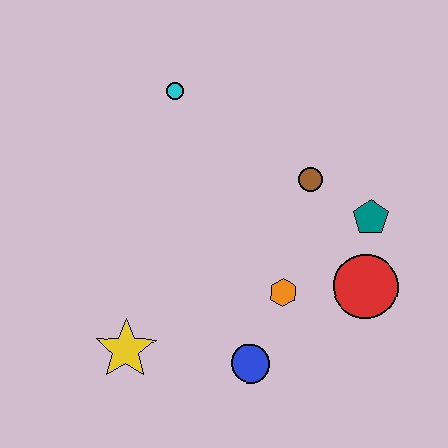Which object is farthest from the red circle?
The cyan circle is farthest from the red circle.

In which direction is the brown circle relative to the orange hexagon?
The brown circle is above the orange hexagon.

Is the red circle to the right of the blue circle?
Yes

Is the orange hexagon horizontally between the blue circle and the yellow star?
No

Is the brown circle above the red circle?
Yes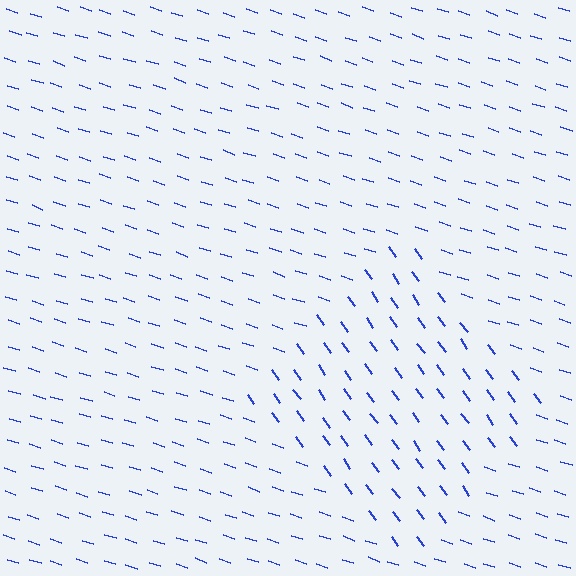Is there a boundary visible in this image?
Yes, there is a texture boundary formed by a change in line orientation.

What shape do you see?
I see a diamond.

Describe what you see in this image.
The image is filled with small blue line segments. A diamond region in the image has lines oriented differently from the surrounding lines, creating a visible texture boundary.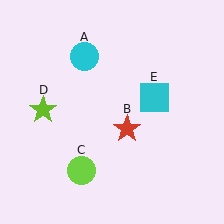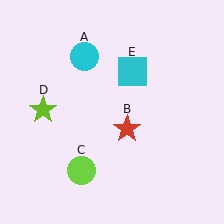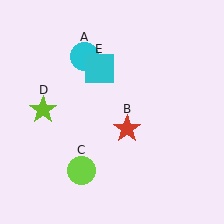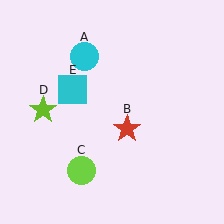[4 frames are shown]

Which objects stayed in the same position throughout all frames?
Cyan circle (object A) and red star (object B) and lime circle (object C) and lime star (object D) remained stationary.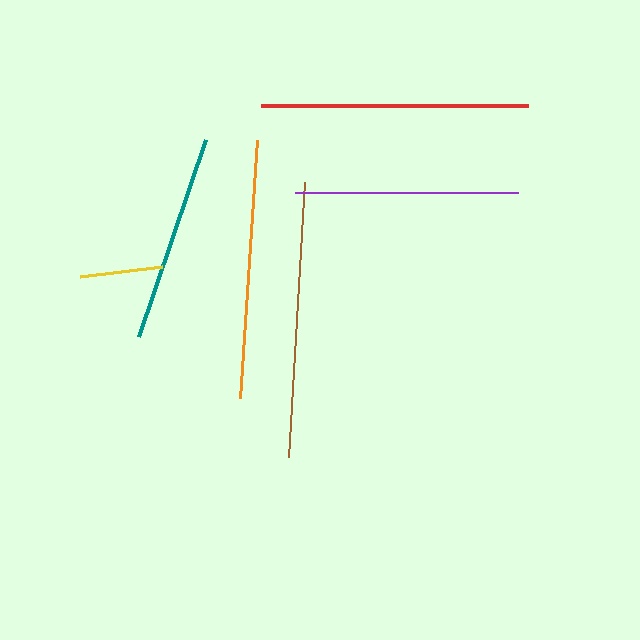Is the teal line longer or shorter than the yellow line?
The teal line is longer than the yellow line.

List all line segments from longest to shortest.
From longest to shortest: brown, red, orange, purple, teal, yellow.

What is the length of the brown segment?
The brown segment is approximately 276 pixels long.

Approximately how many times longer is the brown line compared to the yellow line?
The brown line is approximately 3.3 times the length of the yellow line.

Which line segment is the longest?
The brown line is the longest at approximately 276 pixels.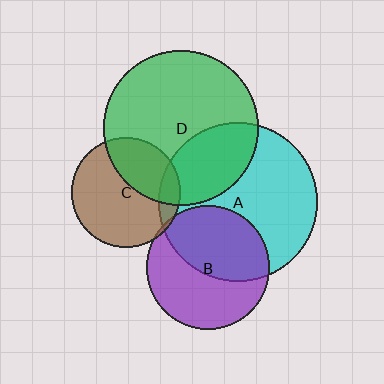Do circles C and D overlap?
Yes.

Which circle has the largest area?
Circle A (cyan).